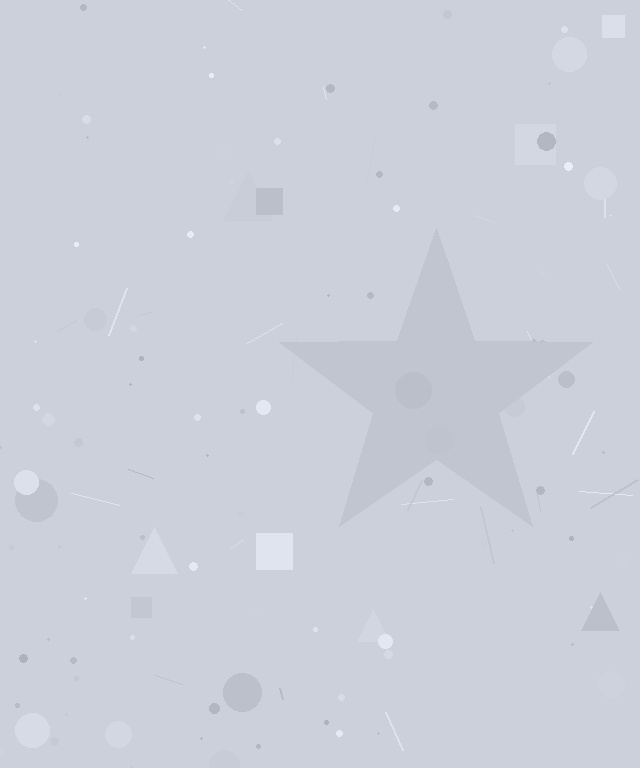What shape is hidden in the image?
A star is hidden in the image.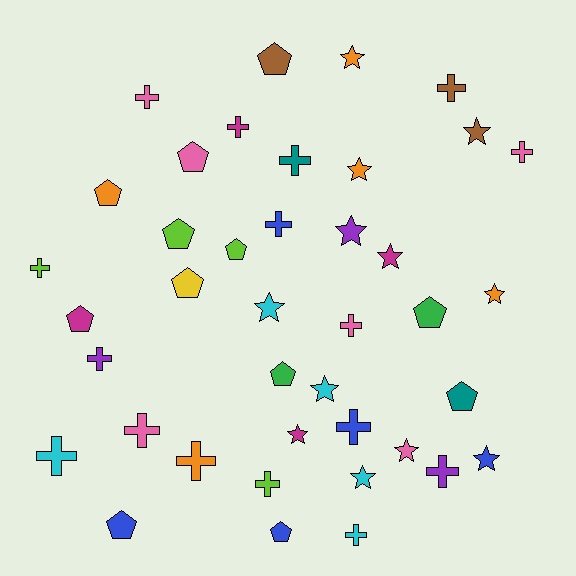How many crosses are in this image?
There are 16 crosses.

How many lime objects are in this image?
There are 4 lime objects.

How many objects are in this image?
There are 40 objects.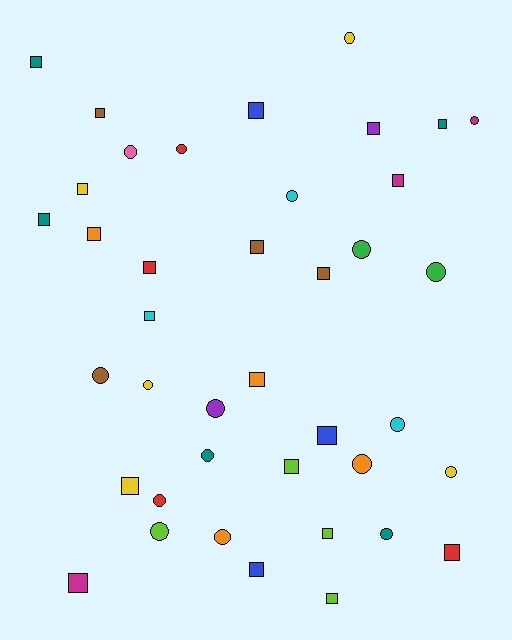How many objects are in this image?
There are 40 objects.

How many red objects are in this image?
There are 4 red objects.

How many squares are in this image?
There are 22 squares.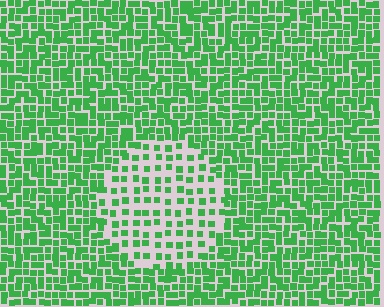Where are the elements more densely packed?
The elements are more densely packed outside the circle boundary.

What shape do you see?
I see a circle.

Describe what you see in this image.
The image contains small green elements arranged at two different densities. A circle-shaped region is visible where the elements are less densely packed than the surrounding area.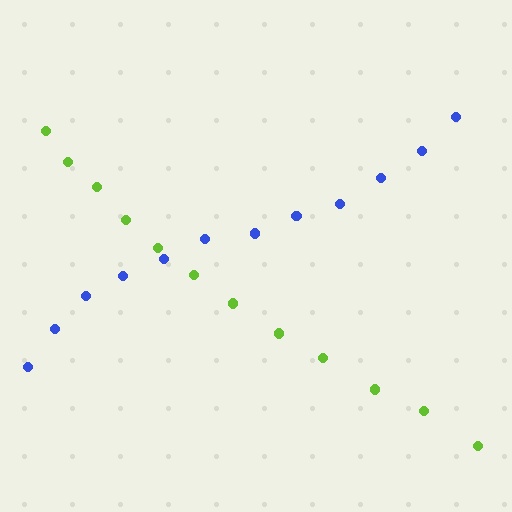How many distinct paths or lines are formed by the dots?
There are 2 distinct paths.